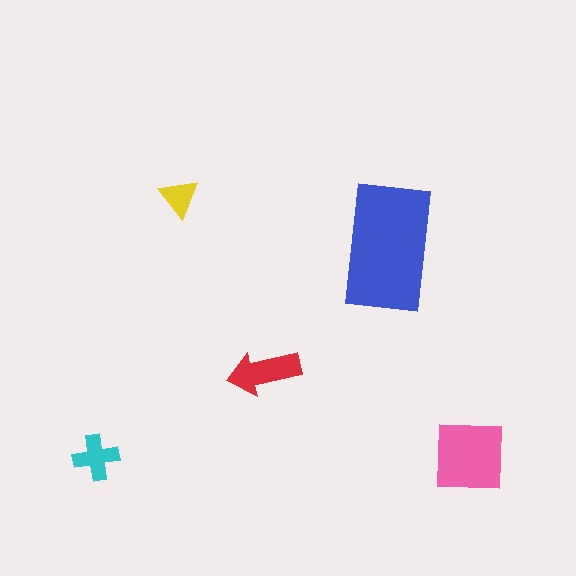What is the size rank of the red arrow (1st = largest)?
3rd.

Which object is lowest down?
The cyan cross is bottommost.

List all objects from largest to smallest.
The blue rectangle, the pink square, the red arrow, the cyan cross, the yellow triangle.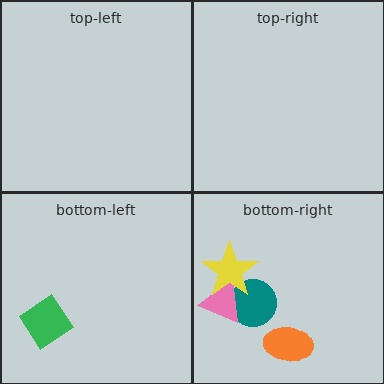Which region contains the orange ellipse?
The bottom-right region.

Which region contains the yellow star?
The bottom-right region.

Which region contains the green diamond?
The bottom-left region.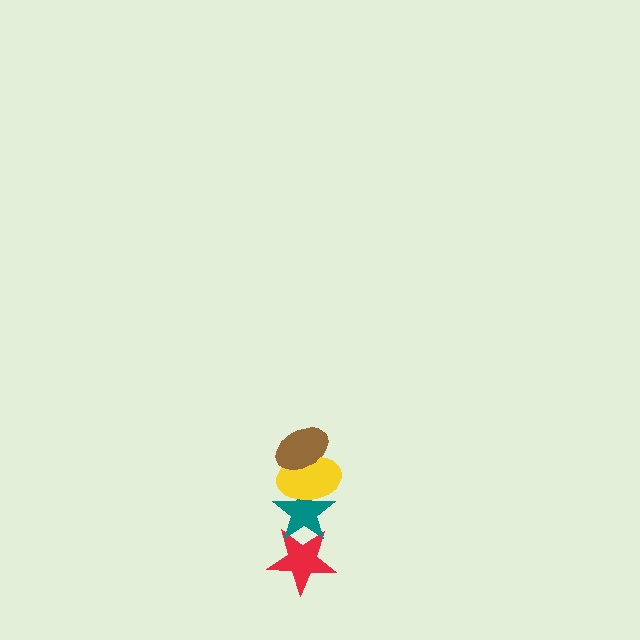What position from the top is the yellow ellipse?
The yellow ellipse is 2nd from the top.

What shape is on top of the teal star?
The yellow ellipse is on top of the teal star.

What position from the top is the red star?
The red star is 4th from the top.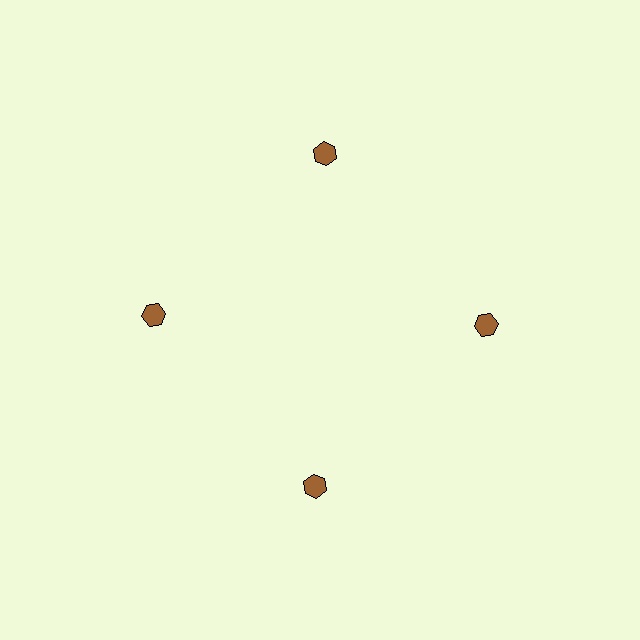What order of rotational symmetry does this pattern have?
This pattern has 4-fold rotational symmetry.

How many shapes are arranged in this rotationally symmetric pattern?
There are 4 shapes, arranged in 4 groups of 1.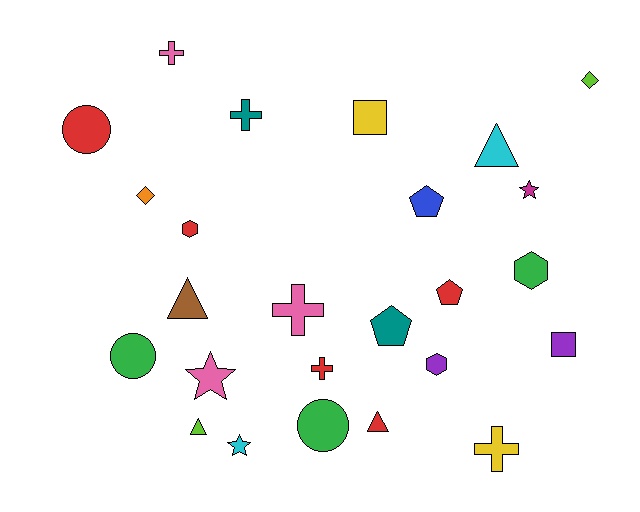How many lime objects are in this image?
There are 2 lime objects.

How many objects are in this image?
There are 25 objects.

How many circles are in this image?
There are 3 circles.